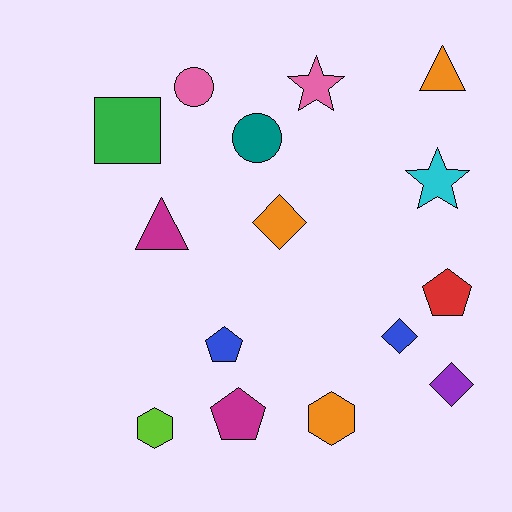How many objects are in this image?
There are 15 objects.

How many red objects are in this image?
There is 1 red object.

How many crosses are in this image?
There are no crosses.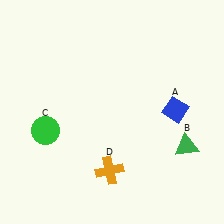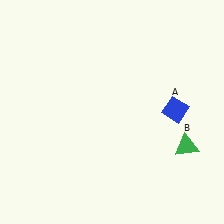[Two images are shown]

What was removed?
The orange cross (D), the green circle (C) were removed in Image 2.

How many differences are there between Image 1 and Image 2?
There are 2 differences between the two images.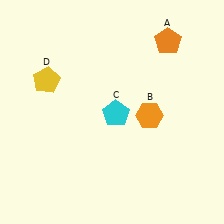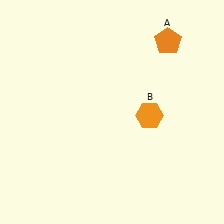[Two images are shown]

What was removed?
The cyan pentagon (C), the yellow pentagon (D) were removed in Image 2.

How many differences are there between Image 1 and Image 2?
There are 2 differences between the two images.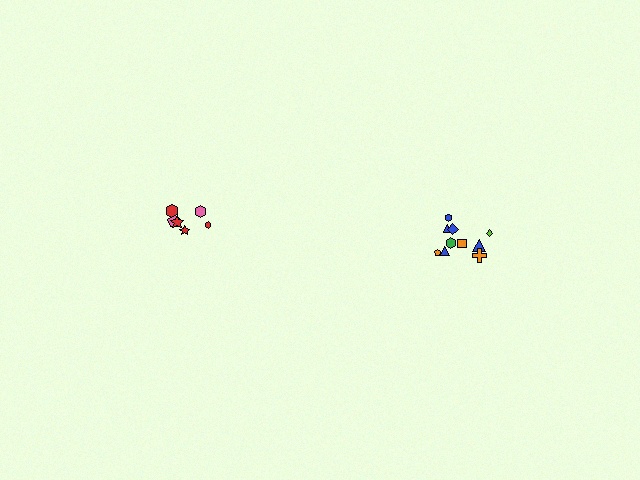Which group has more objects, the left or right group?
The right group.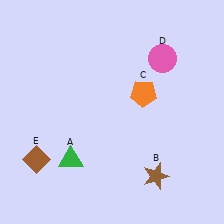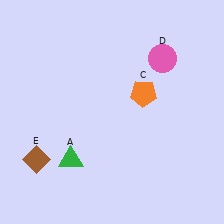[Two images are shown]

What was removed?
The brown star (B) was removed in Image 2.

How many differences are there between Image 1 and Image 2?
There is 1 difference between the two images.